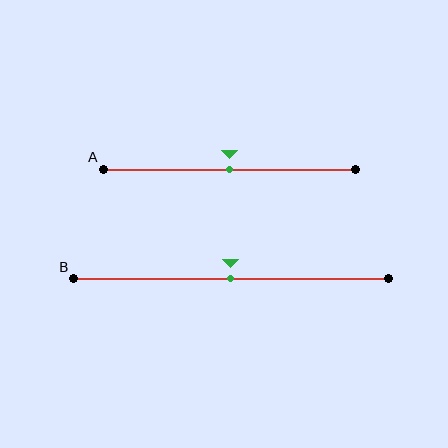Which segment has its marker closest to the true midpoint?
Segment A has its marker closest to the true midpoint.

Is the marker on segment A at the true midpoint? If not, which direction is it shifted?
Yes, the marker on segment A is at the true midpoint.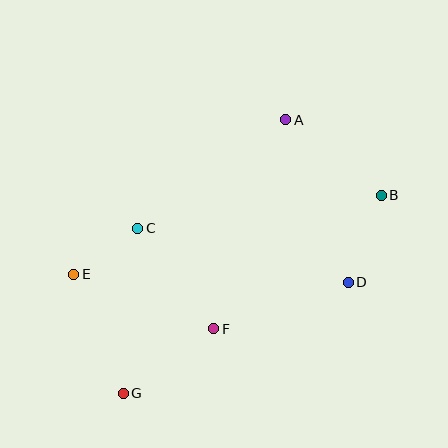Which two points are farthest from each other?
Points B and G are farthest from each other.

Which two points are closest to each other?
Points C and E are closest to each other.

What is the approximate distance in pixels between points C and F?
The distance between C and F is approximately 125 pixels.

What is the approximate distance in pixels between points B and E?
The distance between B and E is approximately 317 pixels.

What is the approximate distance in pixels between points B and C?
The distance between B and C is approximately 246 pixels.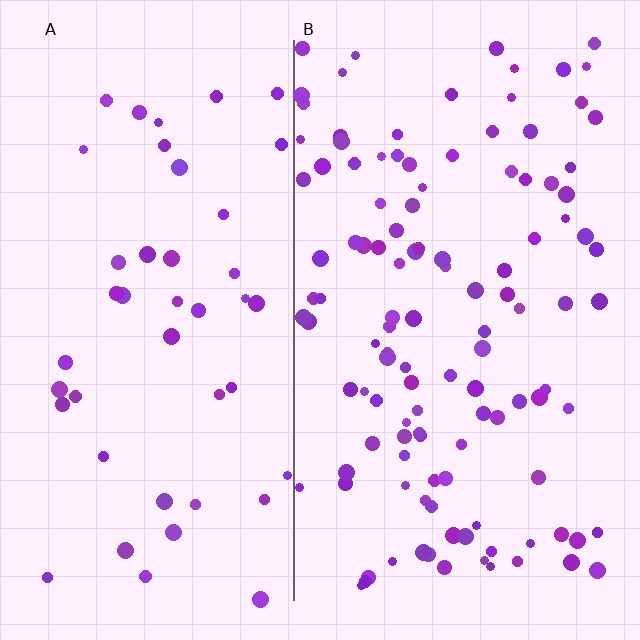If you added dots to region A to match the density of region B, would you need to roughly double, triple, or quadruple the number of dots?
Approximately triple.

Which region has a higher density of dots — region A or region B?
B (the right).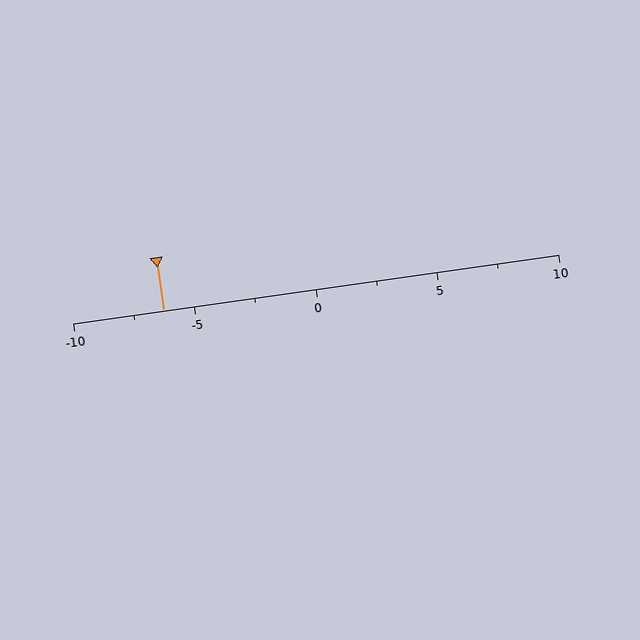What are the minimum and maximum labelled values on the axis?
The axis runs from -10 to 10.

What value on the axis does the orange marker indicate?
The marker indicates approximately -6.2.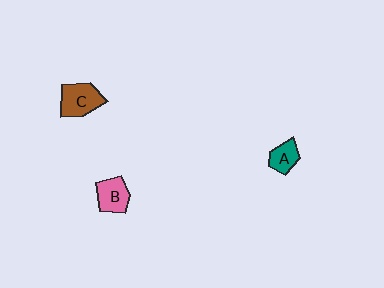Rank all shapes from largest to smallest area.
From largest to smallest: C (brown), B (pink), A (teal).